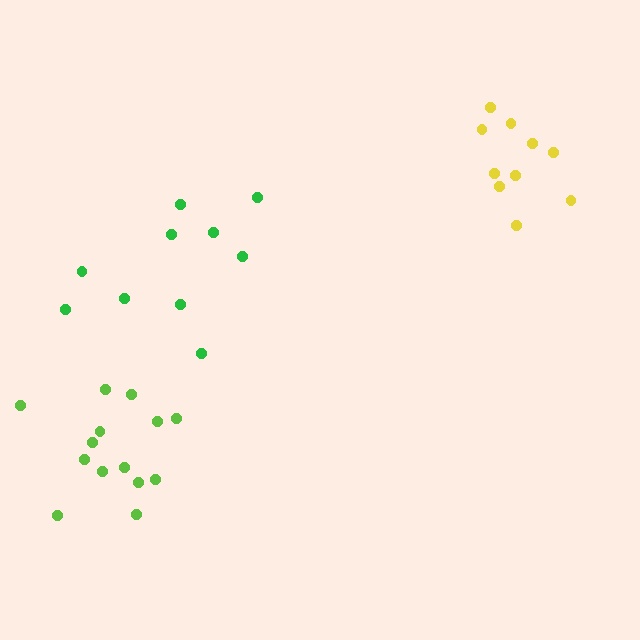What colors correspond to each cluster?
The clusters are colored: yellow, green, lime.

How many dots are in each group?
Group 1: 10 dots, Group 2: 10 dots, Group 3: 14 dots (34 total).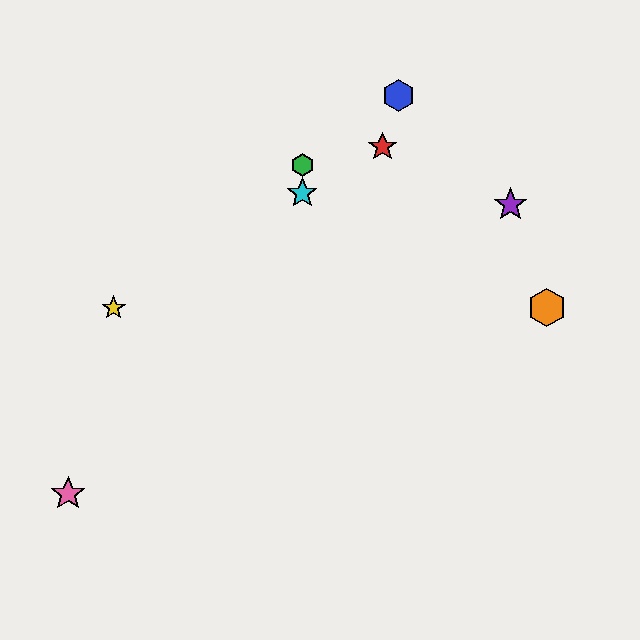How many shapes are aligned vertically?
2 shapes (the green hexagon, the cyan star) are aligned vertically.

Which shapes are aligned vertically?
The green hexagon, the cyan star are aligned vertically.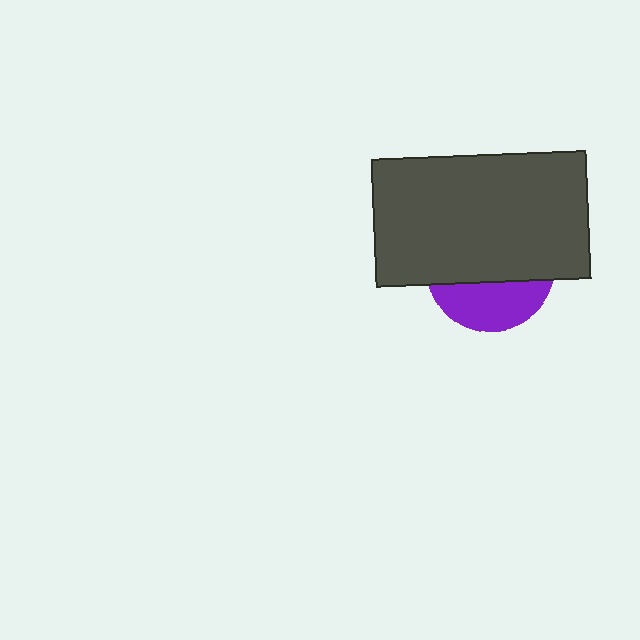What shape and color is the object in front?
The object in front is a dark gray rectangle.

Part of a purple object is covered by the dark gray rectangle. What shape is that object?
It is a circle.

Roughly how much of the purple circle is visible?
A small part of it is visible (roughly 36%).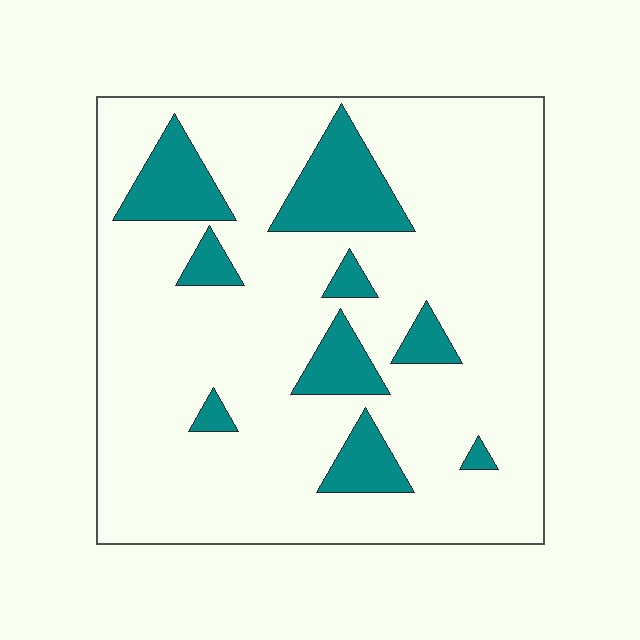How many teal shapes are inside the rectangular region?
9.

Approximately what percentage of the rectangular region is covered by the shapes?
Approximately 15%.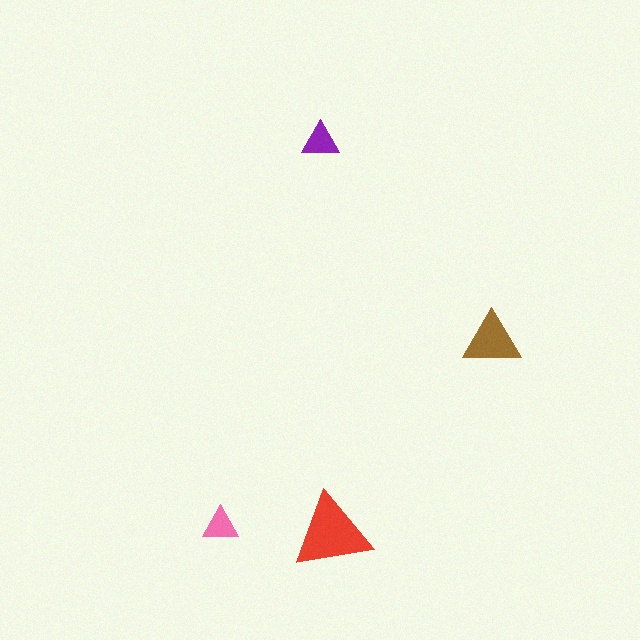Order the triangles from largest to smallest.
the red one, the brown one, the purple one, the pink one.